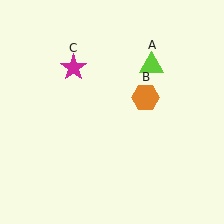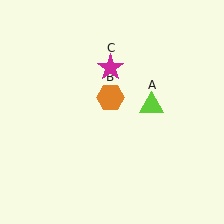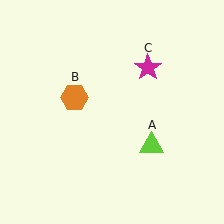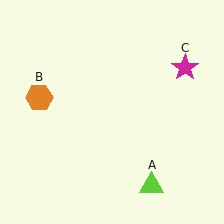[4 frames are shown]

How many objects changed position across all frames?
3 objects changed position: lime triangle (object A), orange hexagon (object B), magenta star (object C).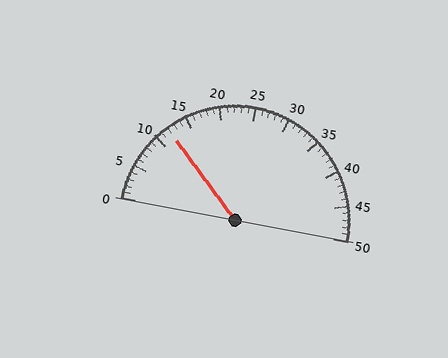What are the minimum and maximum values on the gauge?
The gauge ranges from 0 to 50.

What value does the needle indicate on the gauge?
The needle indicates approximately 12.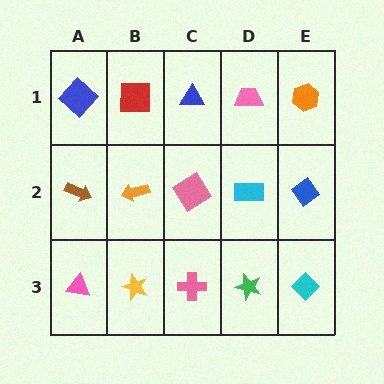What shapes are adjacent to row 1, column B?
An orange arrow (row 2, column B), a blue diamond (row 1, column A), a blue triangle (row 1, column C).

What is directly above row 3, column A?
A brown arrow.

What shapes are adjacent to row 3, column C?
A pink diamond (row 2, column C), a yellow star (row 3, column B), a green star (row 3, column D).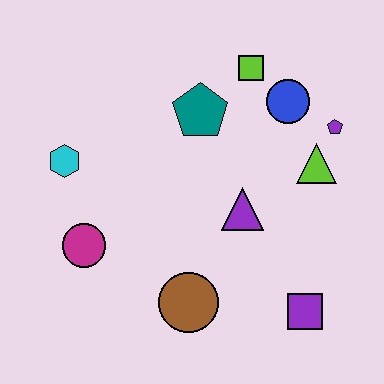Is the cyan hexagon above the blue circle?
No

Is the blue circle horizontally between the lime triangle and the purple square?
No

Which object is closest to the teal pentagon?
The lime square is closest to the teal pentagon.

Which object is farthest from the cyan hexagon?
The purple square is farthest from the cyan hexagon.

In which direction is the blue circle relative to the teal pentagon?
The blue circle is to the right of the teal pentagon.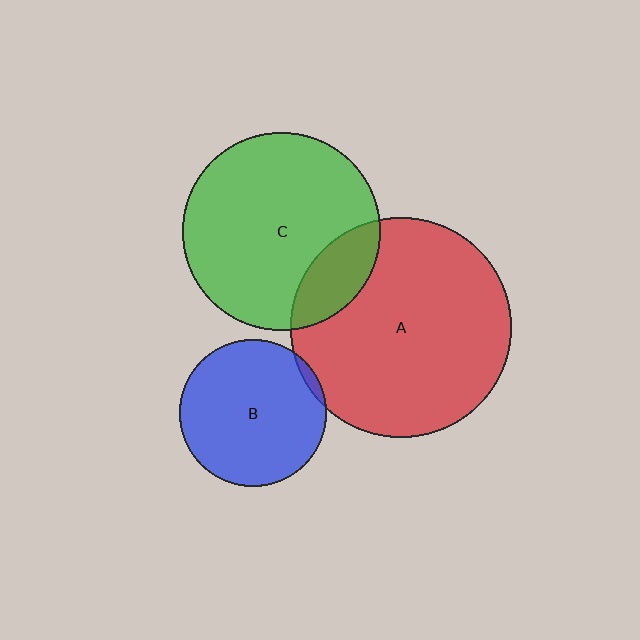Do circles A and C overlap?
Yes.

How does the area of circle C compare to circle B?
Approximately 1.8 times.